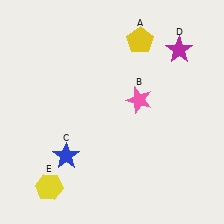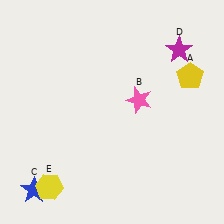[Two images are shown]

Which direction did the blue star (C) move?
The blue star (C) moved down.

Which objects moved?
The objects that moved are: the yellow pentagon (A), the blue star (C).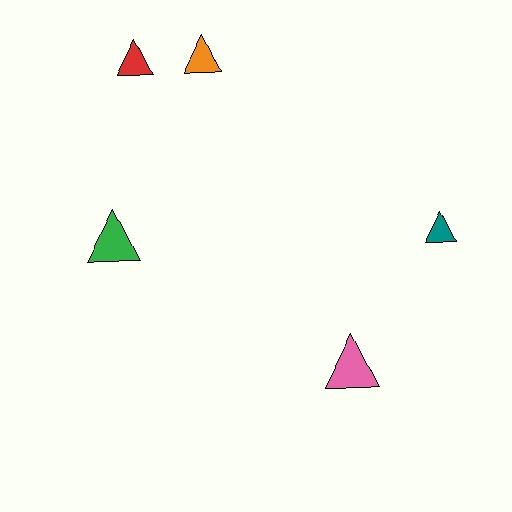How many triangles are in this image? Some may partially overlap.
There are 5 triangles.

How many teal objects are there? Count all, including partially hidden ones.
There is 1 teal object.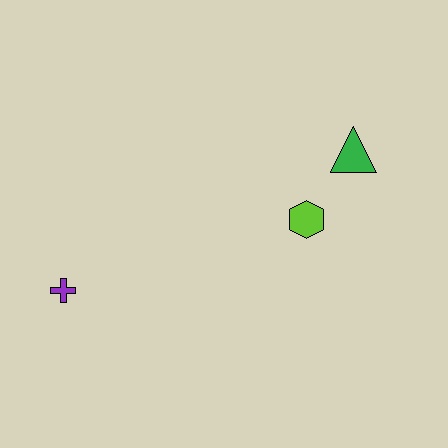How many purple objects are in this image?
There is 1 purple object.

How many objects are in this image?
There are 3 objects.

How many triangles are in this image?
There is 1 triangle.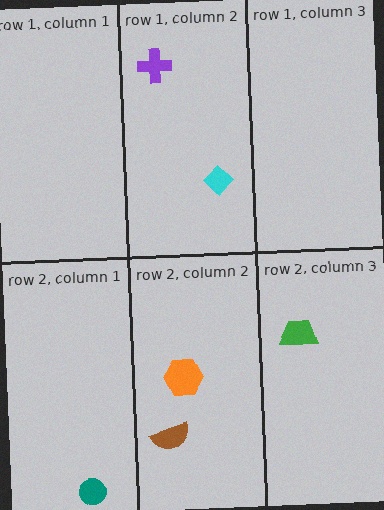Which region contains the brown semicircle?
The row 2, column 2 region.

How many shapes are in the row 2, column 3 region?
1.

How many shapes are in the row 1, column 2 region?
2.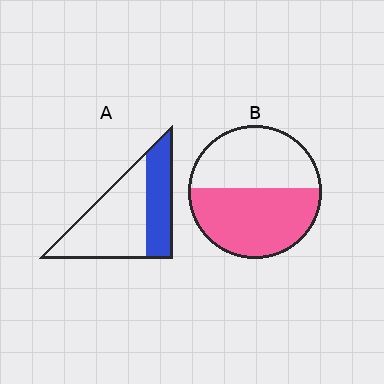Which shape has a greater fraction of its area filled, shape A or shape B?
Shape B.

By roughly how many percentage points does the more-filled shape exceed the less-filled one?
By roughly 20 percentage points (B over A).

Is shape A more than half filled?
No.